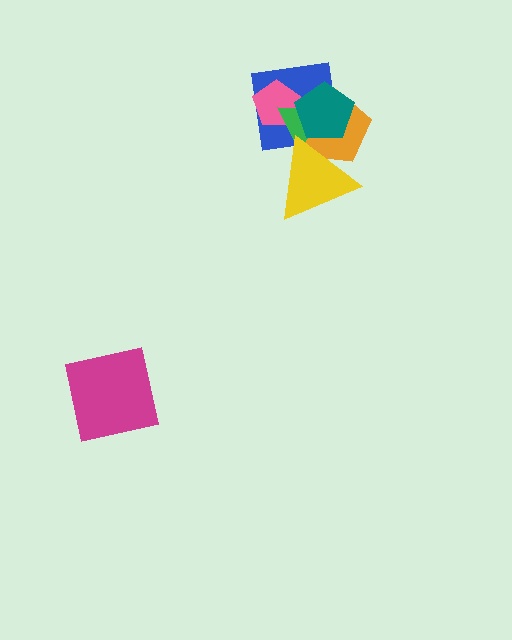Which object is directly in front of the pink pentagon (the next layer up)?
The green triangle is directly in front of the pink pentagon.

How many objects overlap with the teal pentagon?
5 objects overlap with the teal pentagon.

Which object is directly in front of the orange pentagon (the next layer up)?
The green triangle is directly in front of the orange pentagon.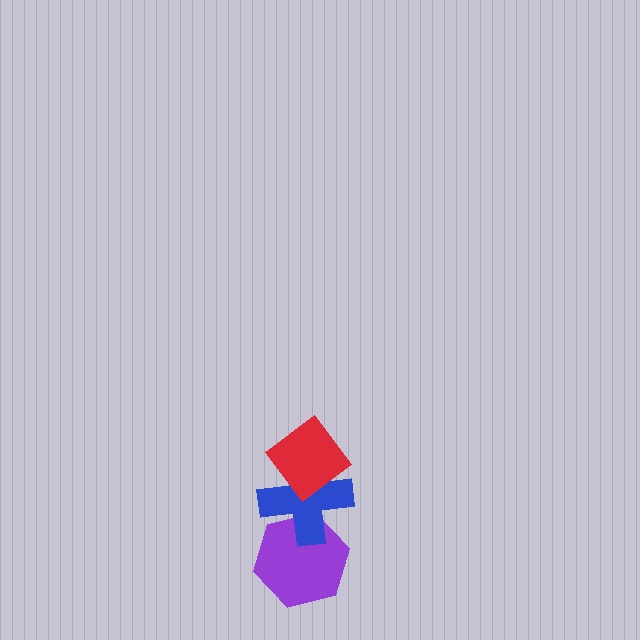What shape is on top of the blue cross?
The red diamond is on top of the blue cross.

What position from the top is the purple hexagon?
The purple hexagon is 3rd from the top.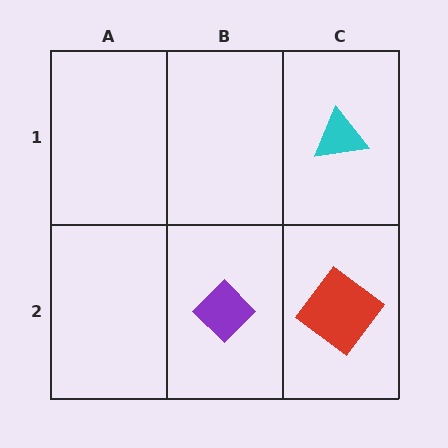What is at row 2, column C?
A red diamond.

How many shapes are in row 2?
2 shapes.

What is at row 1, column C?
A cyan triangle.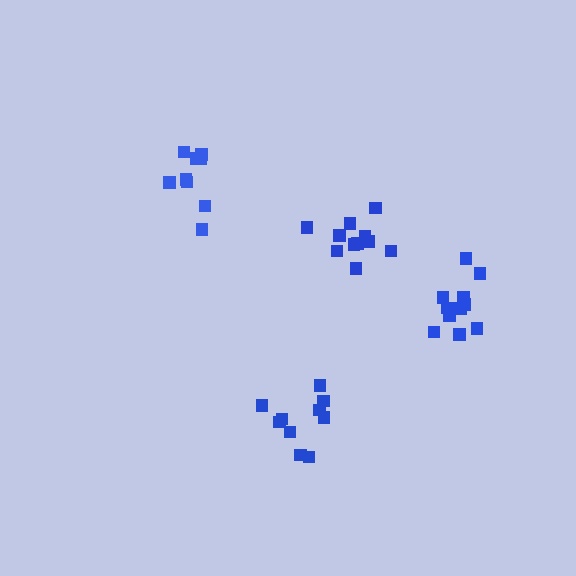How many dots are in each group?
Group 1: 11 dots, Group 2: 9 dots, Group 3: 11 dots, Group 4: 10 dots (41 total).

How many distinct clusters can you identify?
There are 4 distinct clusters.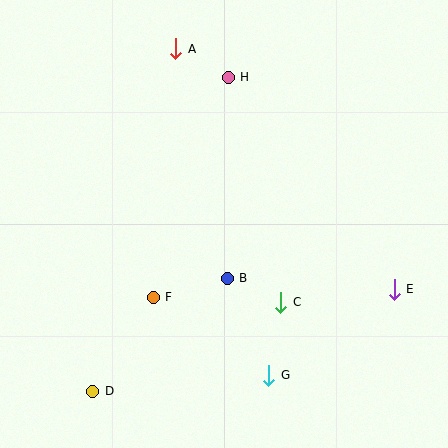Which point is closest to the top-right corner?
Point H is closest to the top-right corner.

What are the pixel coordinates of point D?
Point D is at (93, 391).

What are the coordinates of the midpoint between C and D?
The midpoint between C and D is at (187, 347).